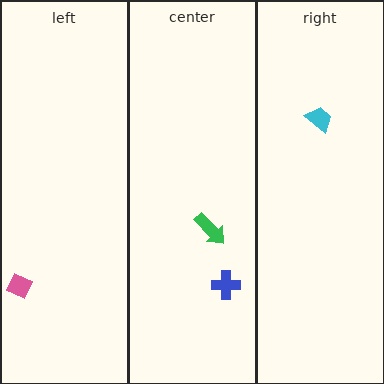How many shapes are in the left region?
1.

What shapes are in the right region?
The cyan trapezoid.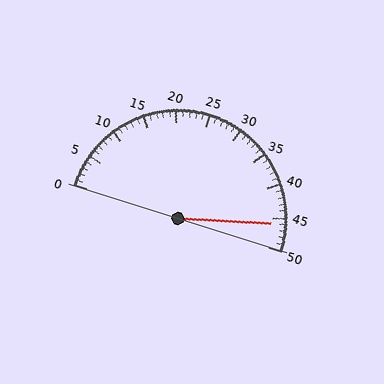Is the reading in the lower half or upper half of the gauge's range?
The reading is in the upper half of the range (0 to 50).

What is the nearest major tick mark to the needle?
The nearest major tick mark is 45.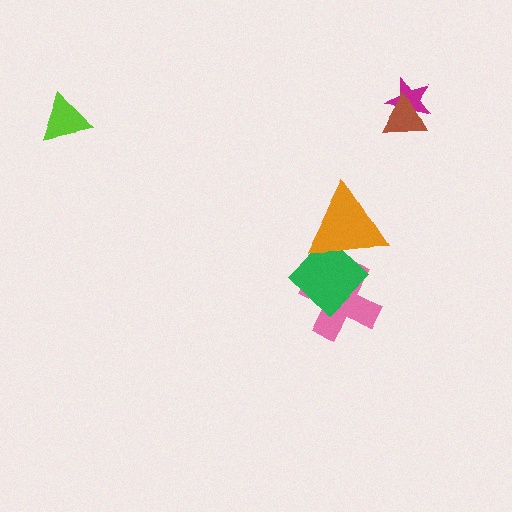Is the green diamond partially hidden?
Yes, it is partially covered by another shape.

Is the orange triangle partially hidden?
No, no other shape covers it.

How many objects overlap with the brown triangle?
1 object overlaps with the brown triangle.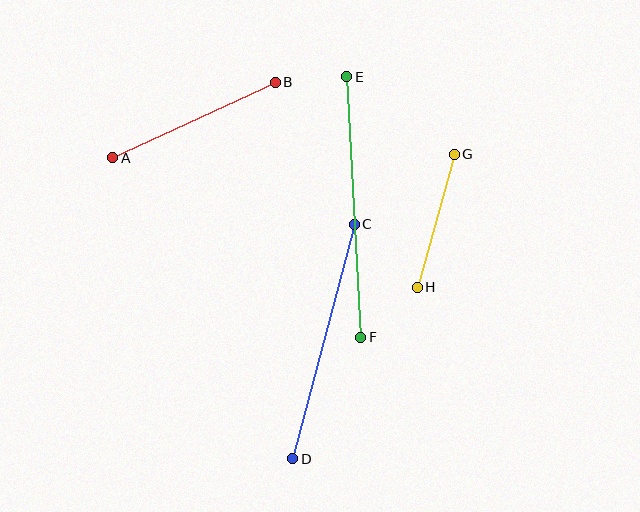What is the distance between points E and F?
The distance is approximately 261 pixels.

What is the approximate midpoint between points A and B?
The midpoint is at approximately (194, 120) pixels.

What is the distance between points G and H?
The distance is approximately 138 pixels.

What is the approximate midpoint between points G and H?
The midpoint is at approximately (436, 221) pixels.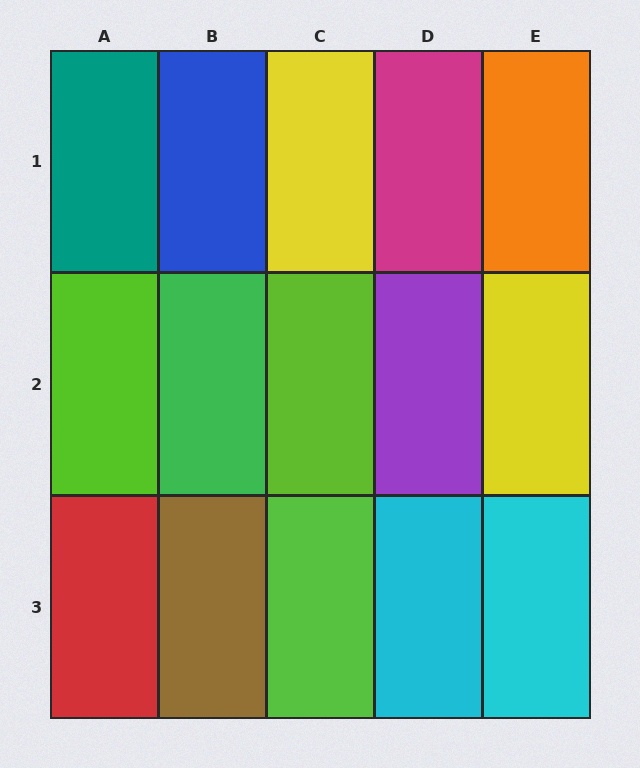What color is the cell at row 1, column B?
Blue.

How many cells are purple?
1 cell is purple.